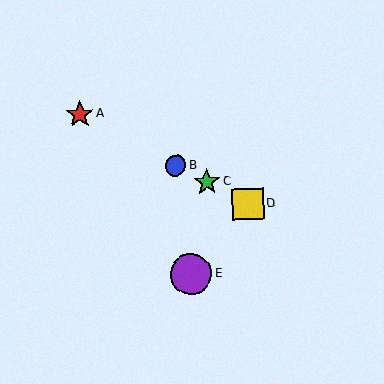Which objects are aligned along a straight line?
Objects A, B, C, D are aligned along a straight line.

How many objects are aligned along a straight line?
4 objects (A, B, C, D) are aligned along a straight line.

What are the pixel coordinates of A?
Object A is at (80, 114).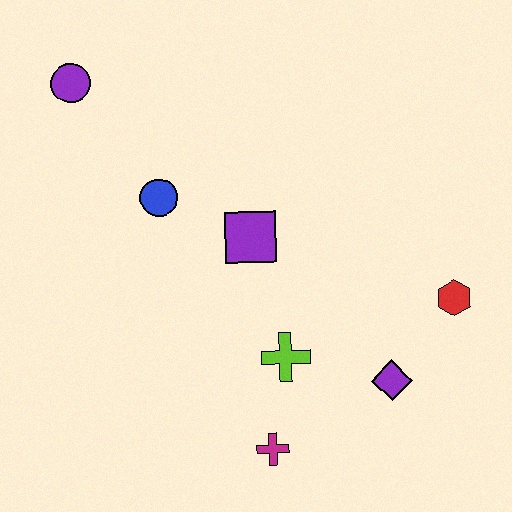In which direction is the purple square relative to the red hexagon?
The purple square is to the left of the red hexagon.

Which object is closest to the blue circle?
The purple square is closest to the blue circle.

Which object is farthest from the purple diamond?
The purple circle is farthest from the purple diamond.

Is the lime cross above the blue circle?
No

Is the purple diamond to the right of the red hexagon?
No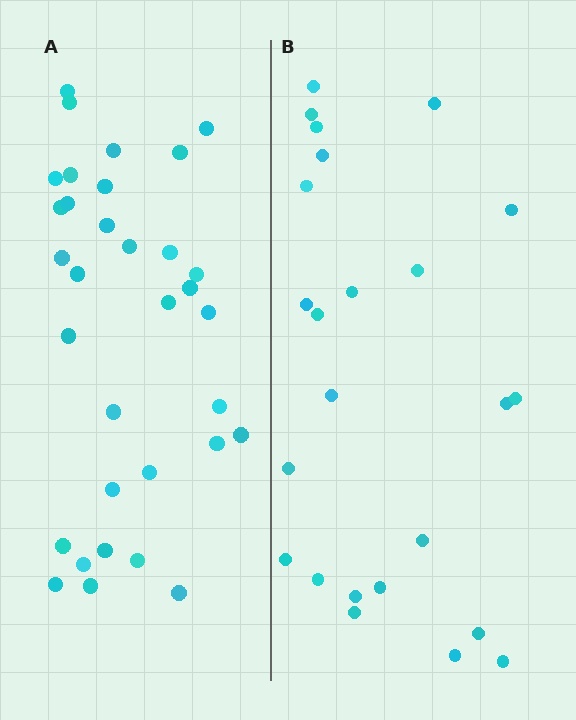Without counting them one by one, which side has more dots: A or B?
Region A (the left region) has more dots.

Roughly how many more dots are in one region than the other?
Region A has roughly 8 or so more dots than region B.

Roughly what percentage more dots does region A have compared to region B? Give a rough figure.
About 40% more.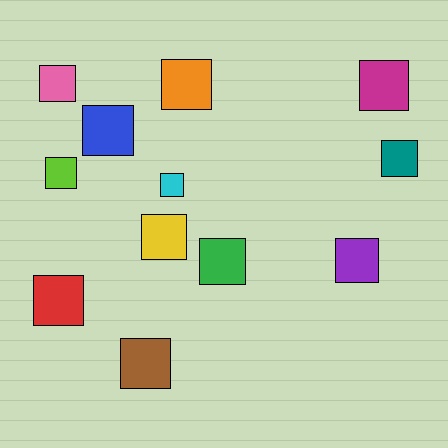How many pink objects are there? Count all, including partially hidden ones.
There is 1 pink object.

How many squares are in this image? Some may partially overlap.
There are 12 squares.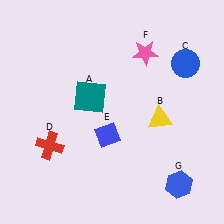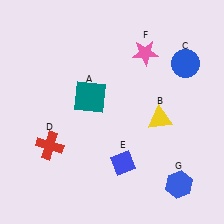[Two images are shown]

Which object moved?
The blue diamond (E) moved down.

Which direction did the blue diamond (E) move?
The blue diamond (E) moved down.